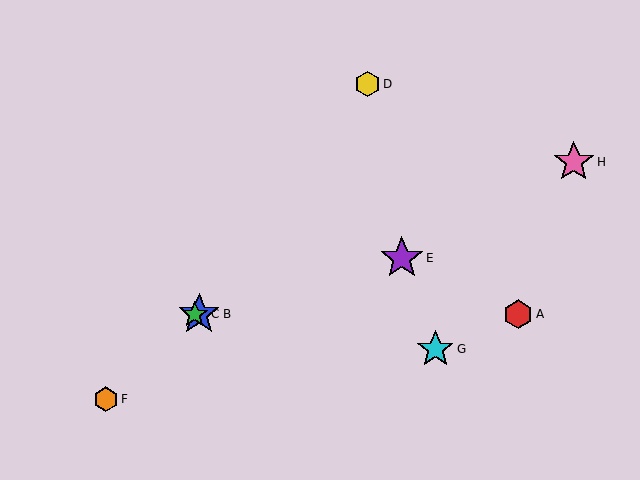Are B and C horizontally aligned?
Yes, both are at y≈314.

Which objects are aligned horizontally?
Objects A, B, C are aligned horizontally.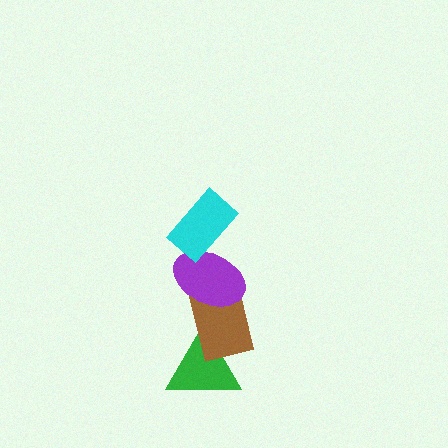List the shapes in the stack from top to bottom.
From top to bottom: the cyan rectangle, the purple ellipse, the brown rectangle, the green triangle.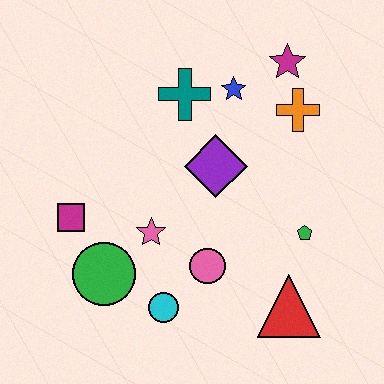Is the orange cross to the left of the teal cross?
No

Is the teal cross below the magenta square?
No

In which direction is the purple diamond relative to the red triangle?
The purple diamond is above the red triangle.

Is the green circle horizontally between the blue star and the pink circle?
No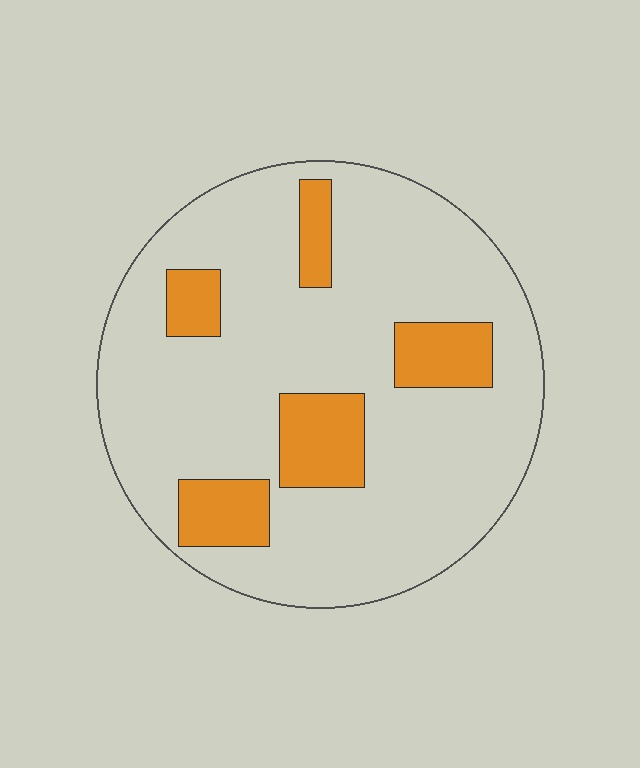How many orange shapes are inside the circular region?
5.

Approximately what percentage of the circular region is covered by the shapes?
Approximately 20%.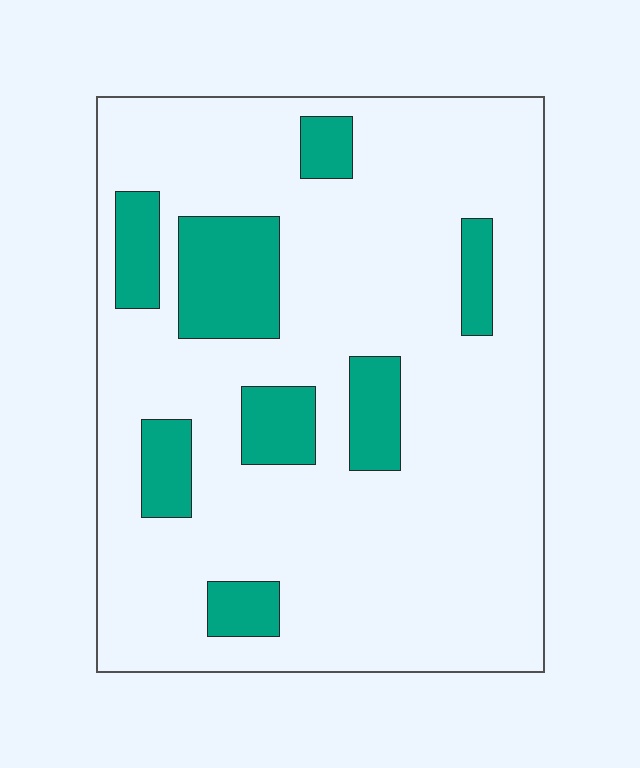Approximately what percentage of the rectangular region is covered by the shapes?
Approximately 20%.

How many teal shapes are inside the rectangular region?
8.